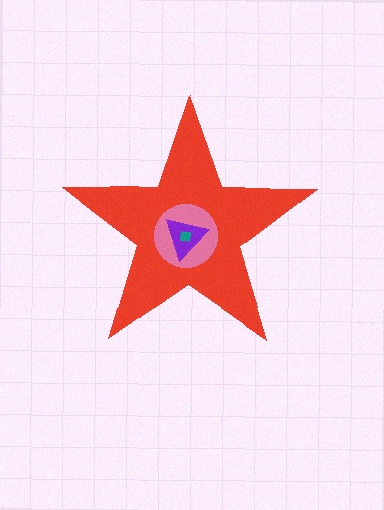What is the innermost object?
The teal square.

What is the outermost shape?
The red star.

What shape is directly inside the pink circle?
The purple triangle.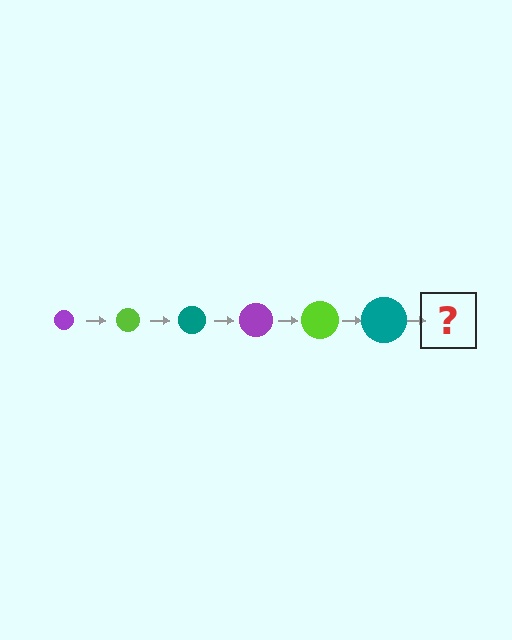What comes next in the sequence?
The next element should be a purple circle, larger than the previous one.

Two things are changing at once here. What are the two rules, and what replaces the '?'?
The two rules are that the circle grows larger each step and the color cycles through purple, lime, and teal. The '?' should be a purple circle, larger than the previous one.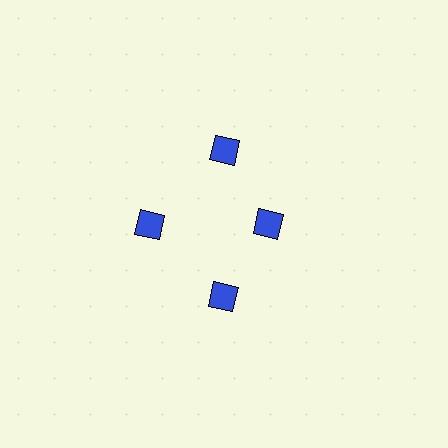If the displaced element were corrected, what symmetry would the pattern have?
It would have 4-fold rotational symmetry — the pattern would map onto itself every 90 degrees.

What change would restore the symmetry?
The symmetry would be restored by moving it outward, back onto the ring so that all 4 diamonds sit at equal angles and equal distance from the center.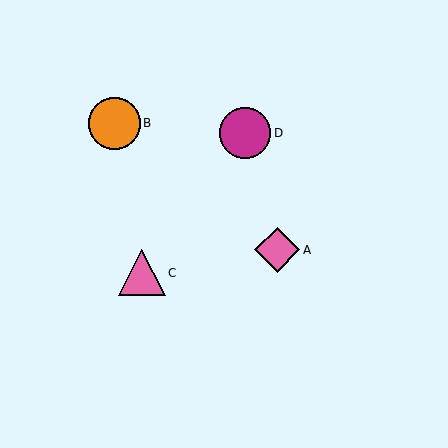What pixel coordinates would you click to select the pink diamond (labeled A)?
Click at (277, 250) to select the pink diamond A.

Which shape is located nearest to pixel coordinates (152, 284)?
The pink triangle (labeled C) at (142, 273) is nearest to that location.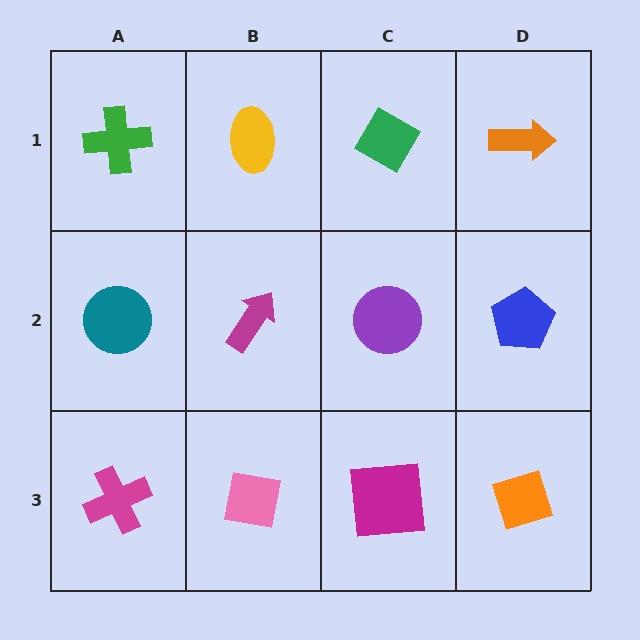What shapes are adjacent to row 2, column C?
A green diamond (row 1, column C), a magenta square (row 3, column C), a magenta arrow (row 2, column B), a blue pentagon (row 2, column D).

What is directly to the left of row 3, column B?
A magenta cross.